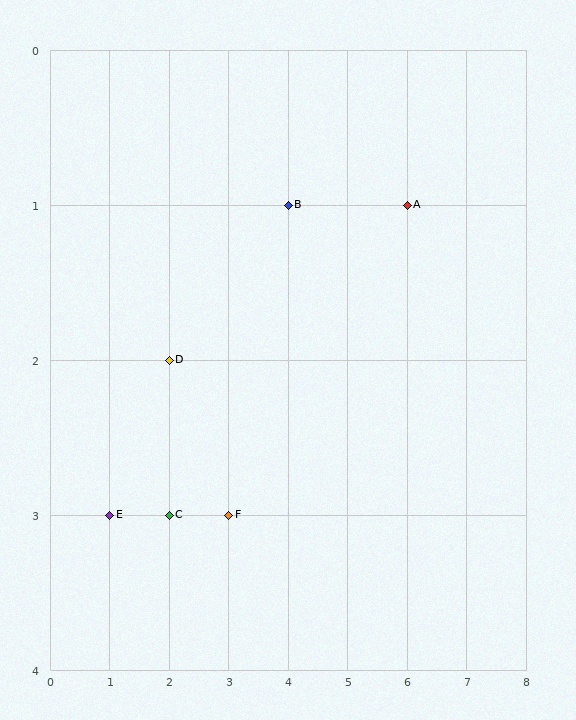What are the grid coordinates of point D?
Point D is at grid coordinates (2, 2).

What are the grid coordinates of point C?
Point C is at grid coordinates (2, 3).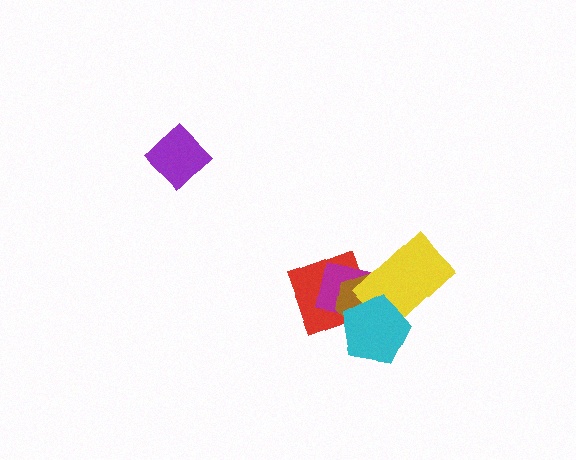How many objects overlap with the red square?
3 objects overlap with the red square.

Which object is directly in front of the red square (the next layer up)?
The magenta square is directly in front of the red square.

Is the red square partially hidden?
Yes, it is partially covered by another shape.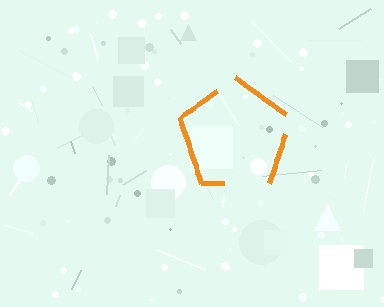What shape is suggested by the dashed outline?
The dashed outline suggests a pentagon.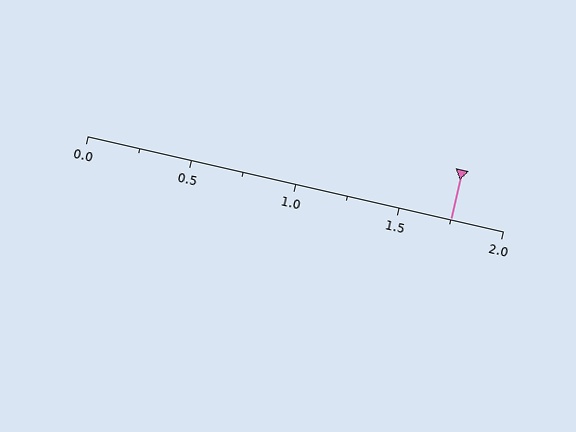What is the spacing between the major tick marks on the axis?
The major ticks are spaced 0.5 apart.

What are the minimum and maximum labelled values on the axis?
The axis runs from 0.0 to 2.0.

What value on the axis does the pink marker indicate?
The marker indicates approximately 1.75.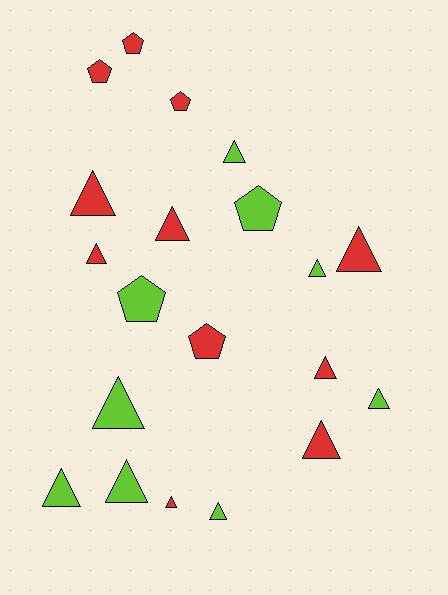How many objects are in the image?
There are 20 objects.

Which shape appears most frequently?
Triangle, with 14 objects.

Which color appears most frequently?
Red, with 11 objects.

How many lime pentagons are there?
There are 2 lime pentagons.